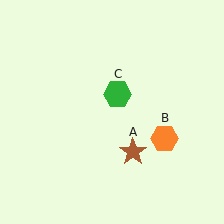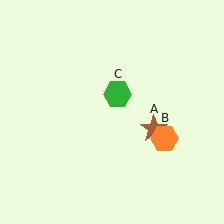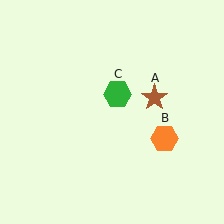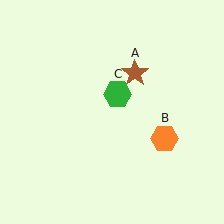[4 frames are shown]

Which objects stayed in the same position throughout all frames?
Orange hexagon (object B) and green hexagon (object C) remained stationary.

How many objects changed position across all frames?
1 object changed position: brown star (object A).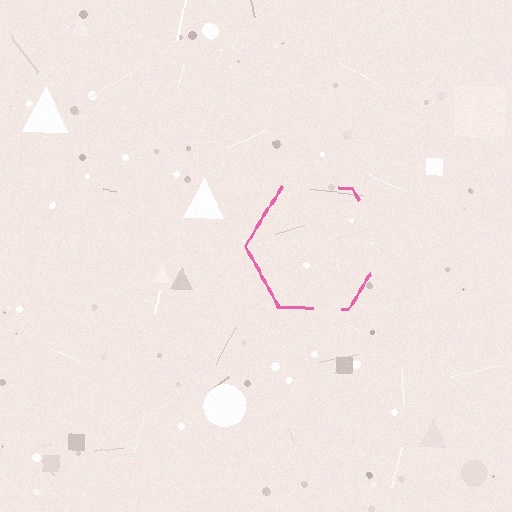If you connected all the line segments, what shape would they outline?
They would outline a hexagon.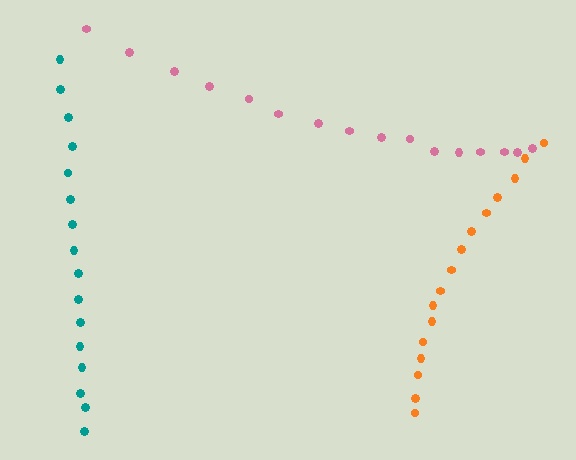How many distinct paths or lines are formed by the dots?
There are 3 distinct paths.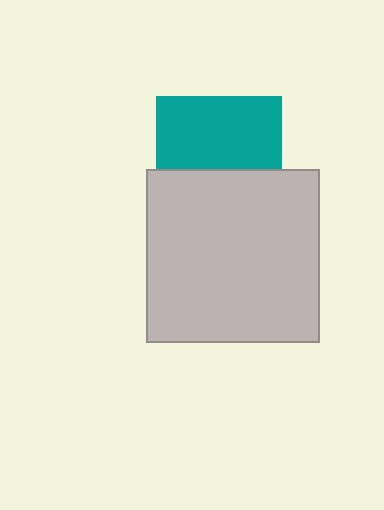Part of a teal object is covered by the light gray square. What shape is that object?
It is a square.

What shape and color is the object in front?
The object in front is a light gray square.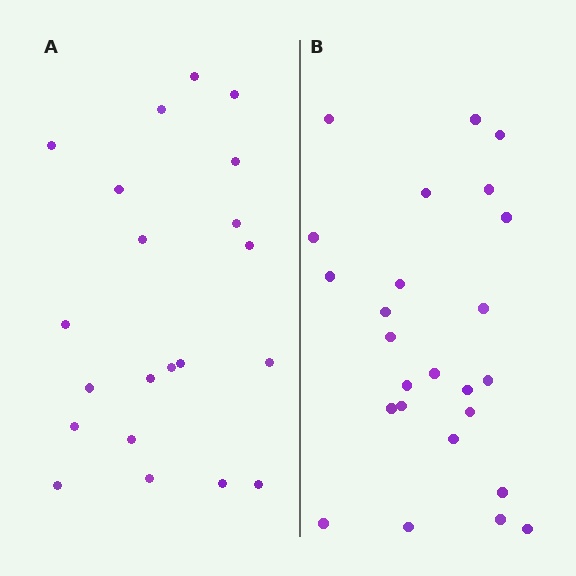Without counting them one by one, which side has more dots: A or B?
Region B (the right region) has more dots.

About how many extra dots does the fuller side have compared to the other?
Region B has about 4 more dots than region A.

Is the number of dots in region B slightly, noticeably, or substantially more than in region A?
Region B has only slightly more — the two regions are fairly close. The ratio is roughly 1.2 to 1.